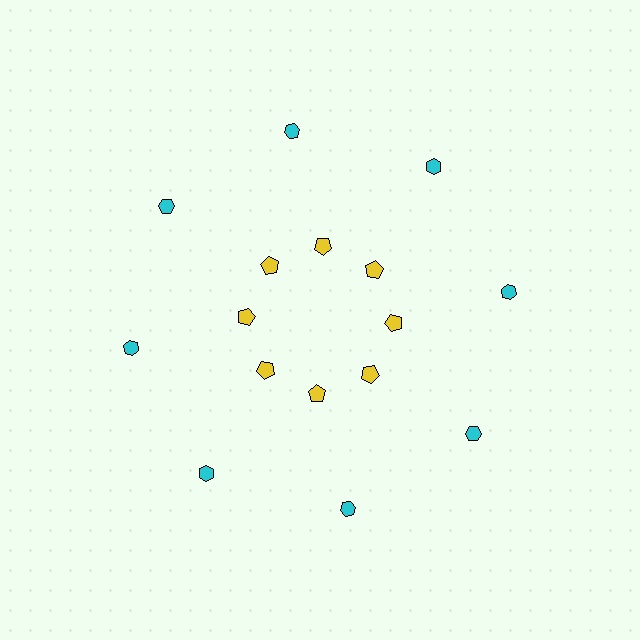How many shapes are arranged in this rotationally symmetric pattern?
There are 16 shapes, arranged in 8 groups of 2.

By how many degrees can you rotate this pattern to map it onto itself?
The pattern maps onto itself every 45 degrees of rotation.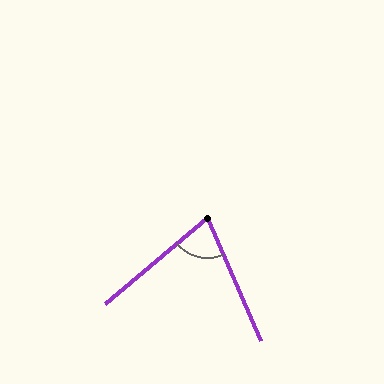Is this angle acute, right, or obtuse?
It is acute.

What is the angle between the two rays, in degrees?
Approximately 74 degrees.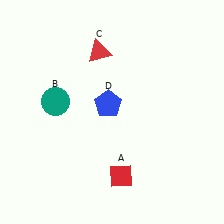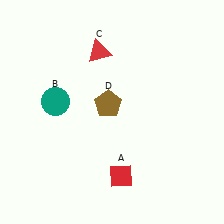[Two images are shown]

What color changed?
The pentagon (D) changed from blue in Image 1 to brown in Image 2.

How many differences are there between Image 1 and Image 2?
There is 1 difference between the two images.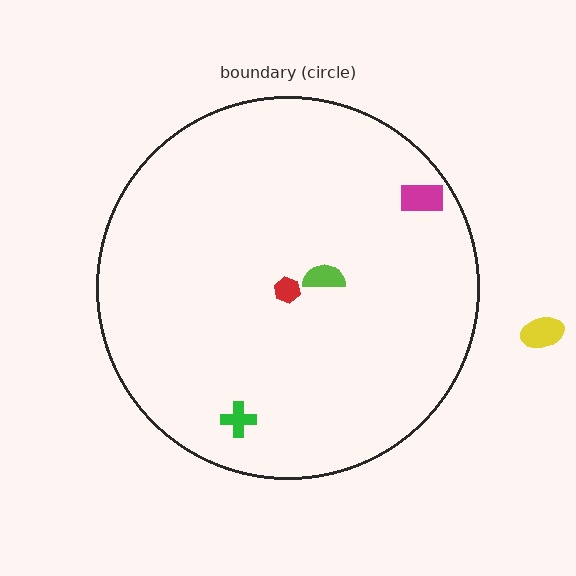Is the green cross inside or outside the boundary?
Inside.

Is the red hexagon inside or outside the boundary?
Inside.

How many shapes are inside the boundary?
4 inside, 1 outside.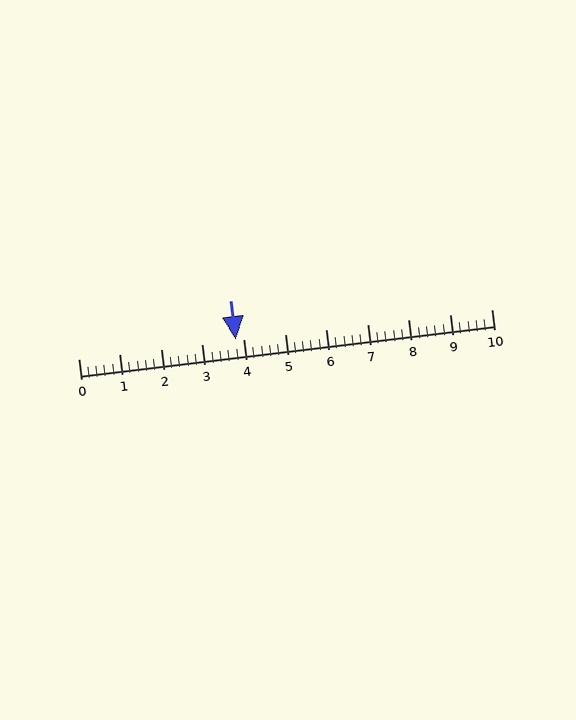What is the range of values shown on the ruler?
The ruler shows values from 0 to 10.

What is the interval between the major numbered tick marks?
The major tick marks are spaced 1 units apart.